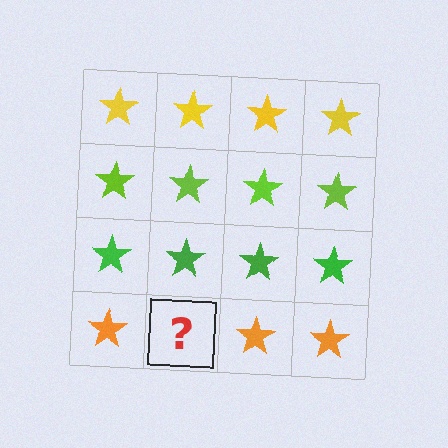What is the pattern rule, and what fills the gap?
The rule is that each row has a consistent color. The gap should be filled with an orange star.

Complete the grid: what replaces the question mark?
The question mark should be replaced with an orange star.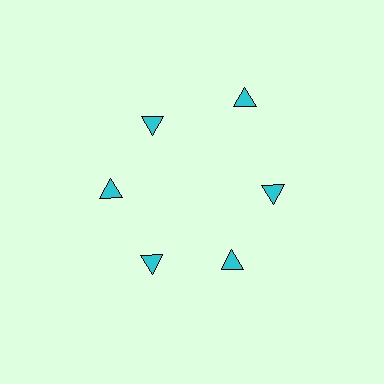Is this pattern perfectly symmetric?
No. The 6 cyan triangles are arranged in a ring, but one element near the 1 o'clock position is pushed outward from the center, breaking the 6-fold rotational symmetry.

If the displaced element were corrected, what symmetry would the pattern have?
It would have 6-fold rotational symmetry — the pattern would map onto itself every 60 degrees.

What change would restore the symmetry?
The symmetry would be restored by moving it inward, back onto the ring so that all 6 triangles sit at equal angles and equal distance from the center.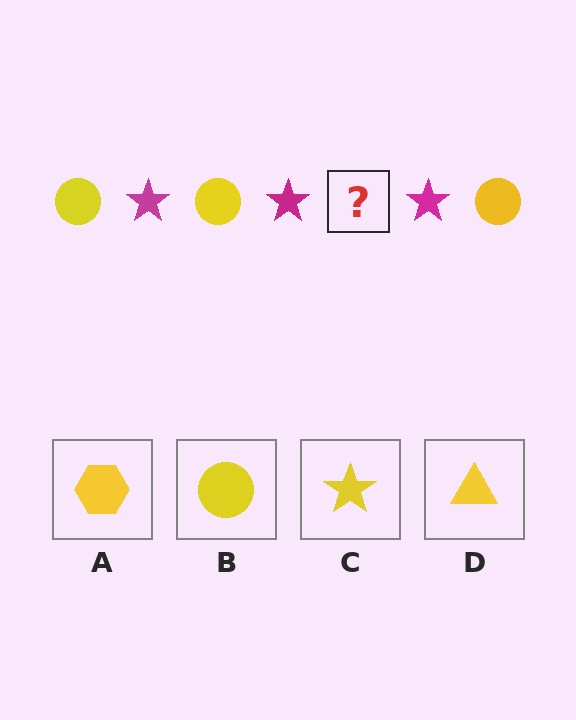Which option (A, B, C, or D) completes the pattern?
B.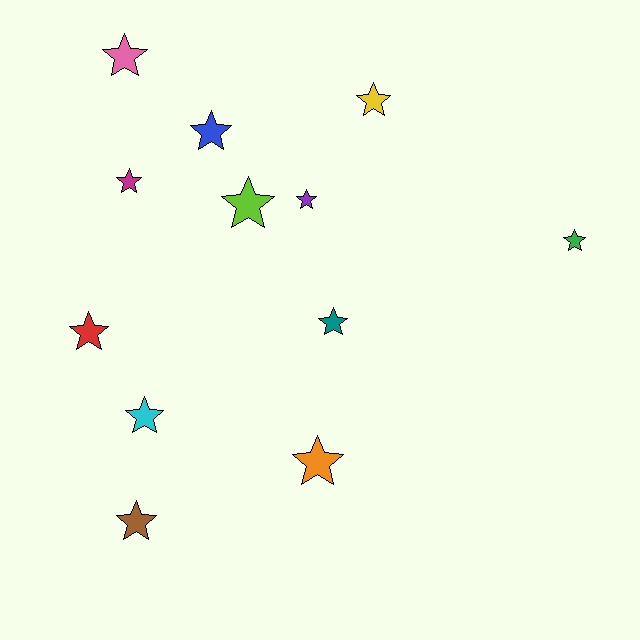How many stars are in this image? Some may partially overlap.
There are 12 stars.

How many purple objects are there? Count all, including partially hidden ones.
There is 1 purple object.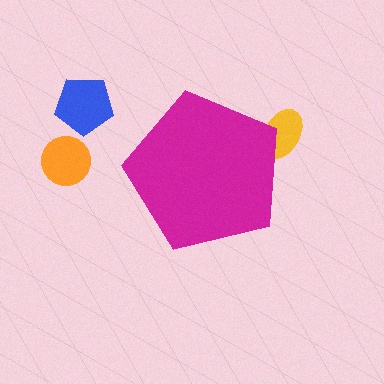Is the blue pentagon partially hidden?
No, the blue pentagon is fully visible.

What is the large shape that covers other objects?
A magenta pentagon.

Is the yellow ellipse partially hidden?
Yes, the yellow ellipse is partially hidden behind the magenta pentagon.